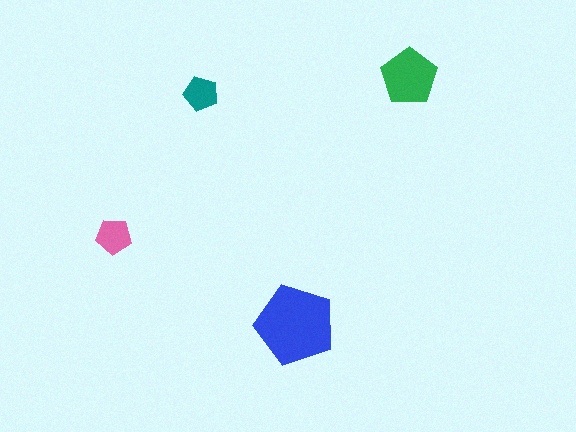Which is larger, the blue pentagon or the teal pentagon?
The blue one.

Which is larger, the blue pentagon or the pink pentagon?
The blue one.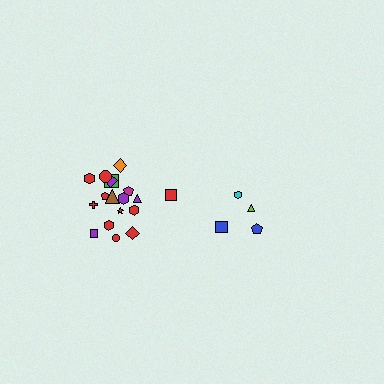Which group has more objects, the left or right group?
The left group.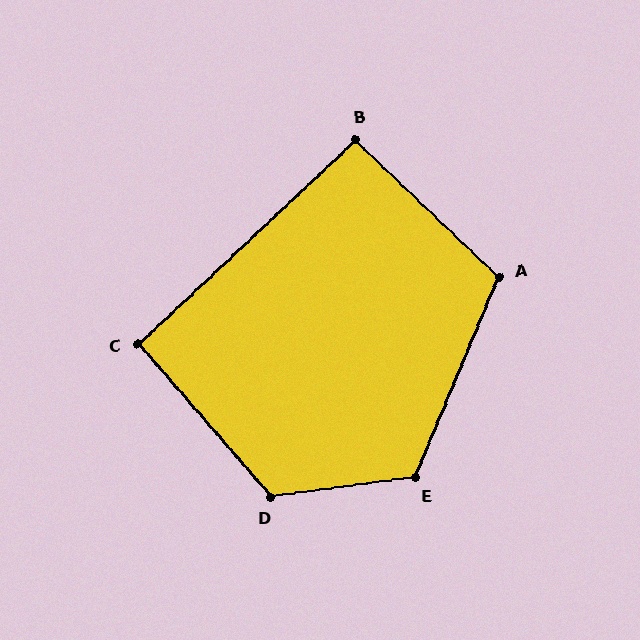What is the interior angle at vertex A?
Approximately 111 degrees (obtuse).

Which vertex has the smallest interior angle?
C, at approximately 92 degrees.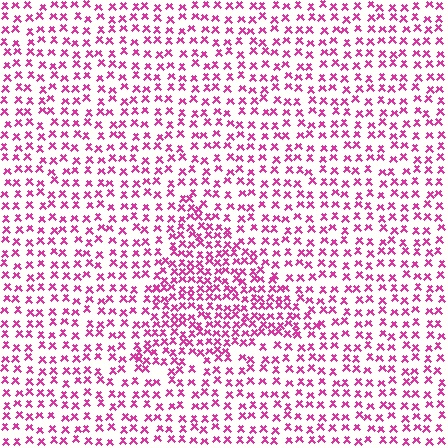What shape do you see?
I see a triangle.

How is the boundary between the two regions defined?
The boundary is defined by a change in element density (approximately 1.7x ratio). All elements are the same color, size, and shape.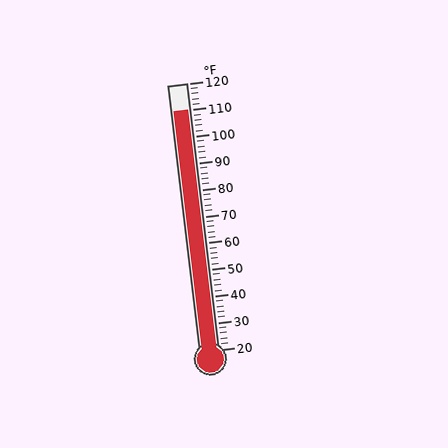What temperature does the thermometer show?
The thermometer shows approximately 110°F.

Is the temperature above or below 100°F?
The temperature is above 100°F.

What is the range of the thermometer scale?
The thermometer scale ranges from 20°F to 120°F.